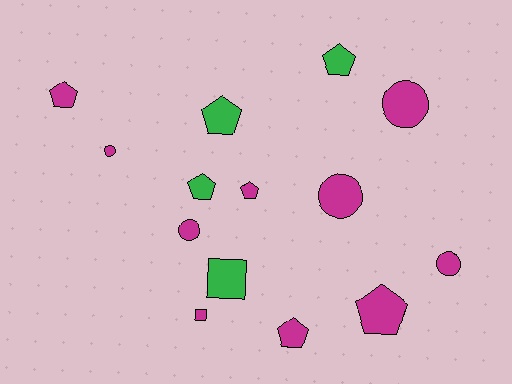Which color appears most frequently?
Magenta, with 10 objects.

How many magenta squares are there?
There is 1 magenta square.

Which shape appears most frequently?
Pentagon, with 7 objects.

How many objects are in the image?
There are 14 objects.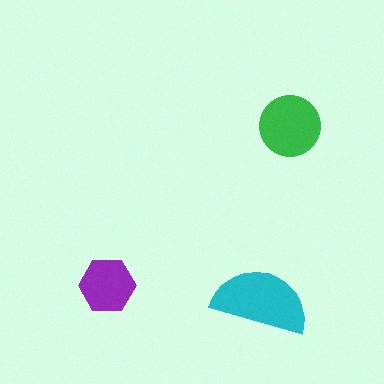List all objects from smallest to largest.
The purple hexagon, the green circle, the cyan semicircle.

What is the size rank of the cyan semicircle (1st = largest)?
1st.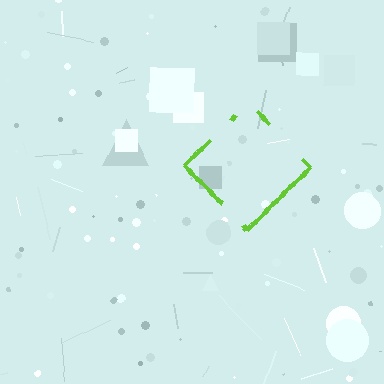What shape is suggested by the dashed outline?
The dashed outline suggests a diamond.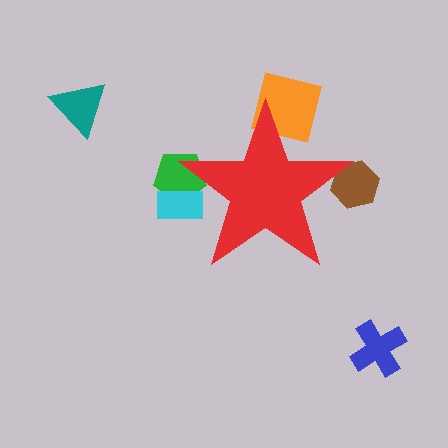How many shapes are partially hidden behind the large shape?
4 shapes are partially hidden.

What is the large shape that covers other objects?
A red star.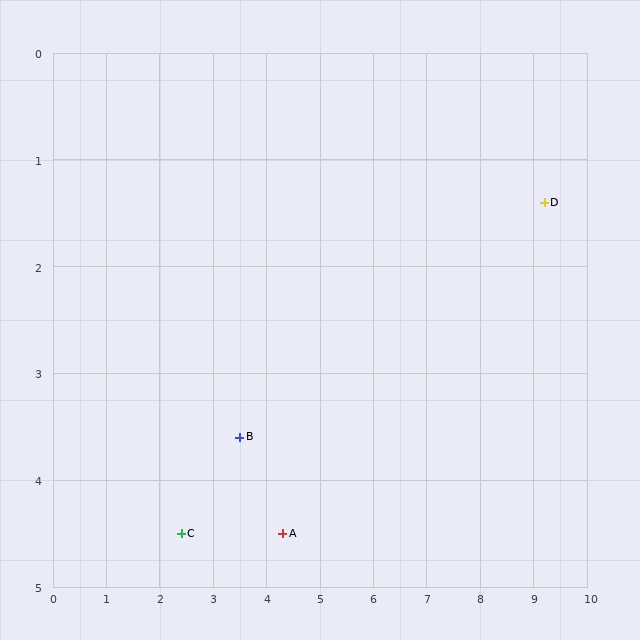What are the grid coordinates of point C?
Point C is at approximately (2.4, 4.5).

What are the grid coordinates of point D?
Point D is at approximately (9.2, 1.4).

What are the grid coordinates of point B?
Point B is at approximately (3.5, 3.6).